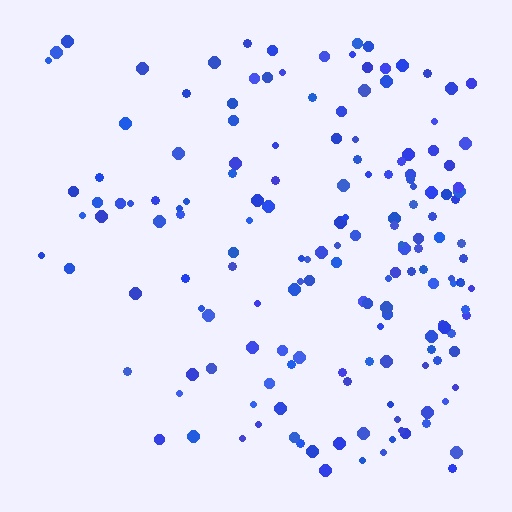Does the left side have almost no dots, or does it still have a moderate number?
Still a moderate number, just noticeably fewer than the right.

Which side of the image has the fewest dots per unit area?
The left.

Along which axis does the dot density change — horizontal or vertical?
Horizontal.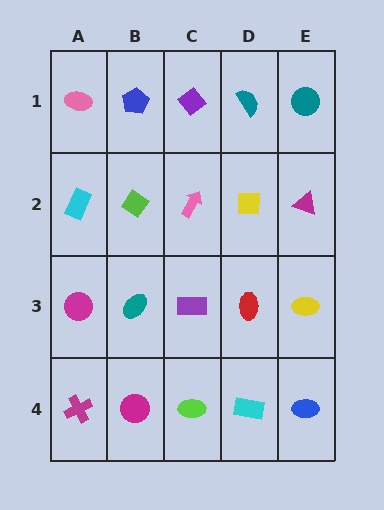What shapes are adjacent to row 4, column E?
A yellow ellipse (row 3, column E), a cyan rectangle (row 4, column D).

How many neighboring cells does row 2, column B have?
4.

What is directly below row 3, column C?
A lime ellipse.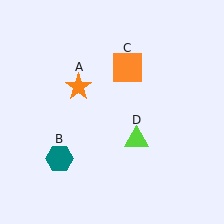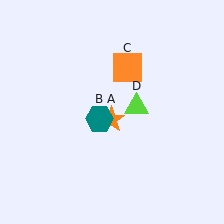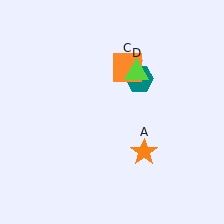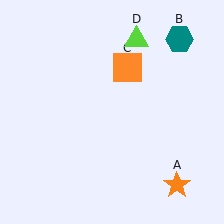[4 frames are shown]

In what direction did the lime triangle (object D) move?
The lime triangle (object D) moved up.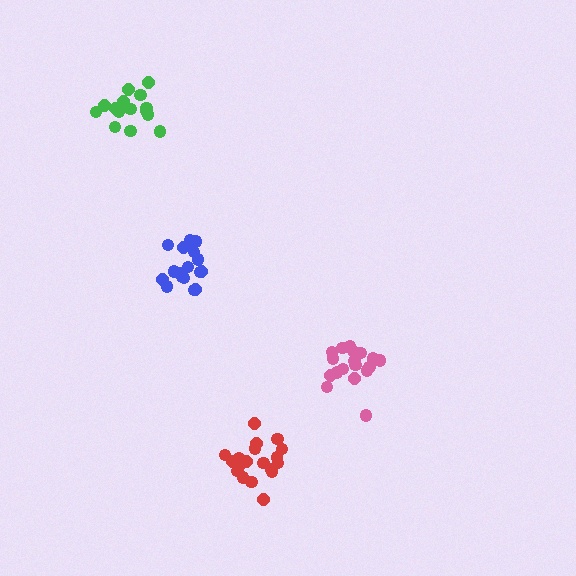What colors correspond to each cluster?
The clusters are colored: blue, red, green, pink.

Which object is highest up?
The green cluster is topmost.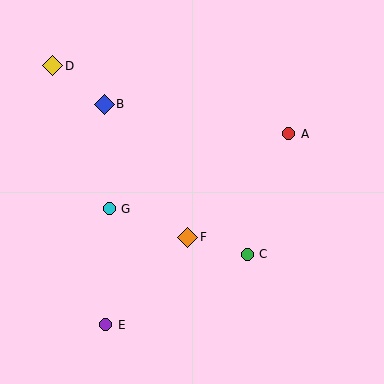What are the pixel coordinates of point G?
Point G is at (109, 209).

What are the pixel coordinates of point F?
Point F is at (188, 237).